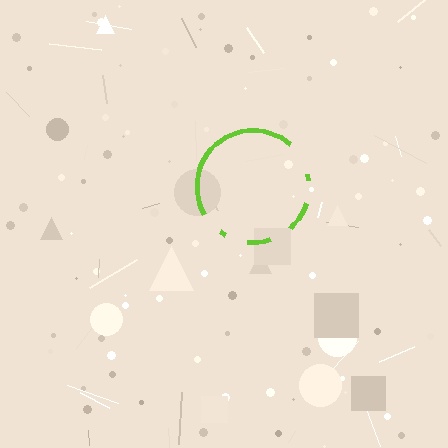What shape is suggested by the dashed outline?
The dashed outline suggests a circle.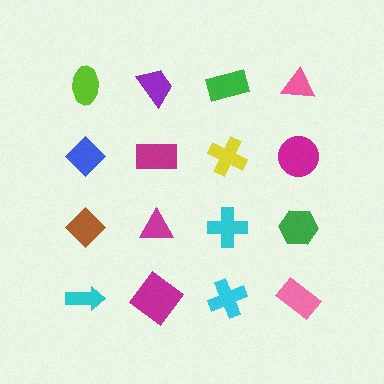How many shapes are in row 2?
4 shapes.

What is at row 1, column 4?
A pink triangle.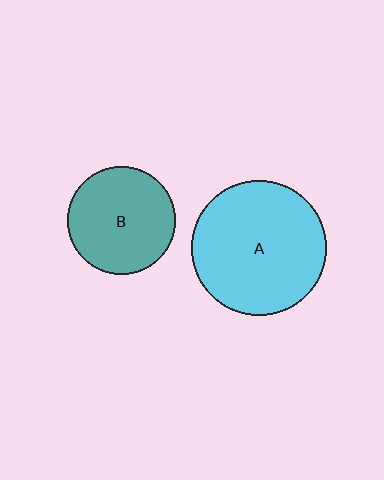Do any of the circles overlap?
No, none of the circles overlap.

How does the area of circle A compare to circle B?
Approximately 1.6 times.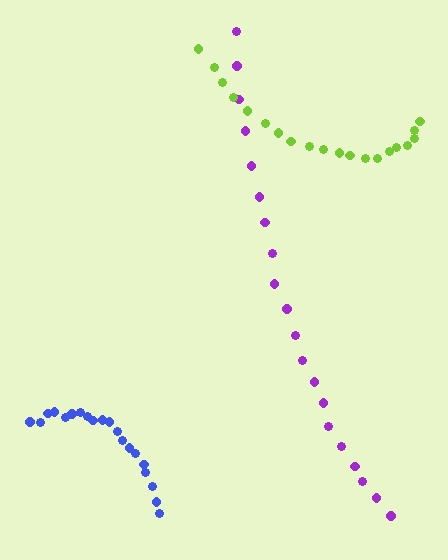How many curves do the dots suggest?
There are 3 distinct paths.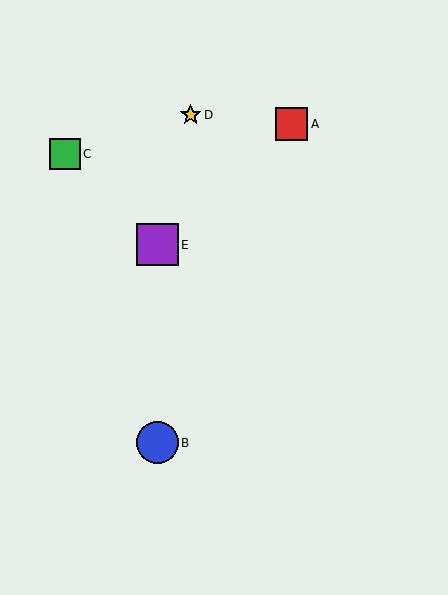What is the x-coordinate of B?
Object B is at x≈157.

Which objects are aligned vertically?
Objects B, E are aligned vertically.